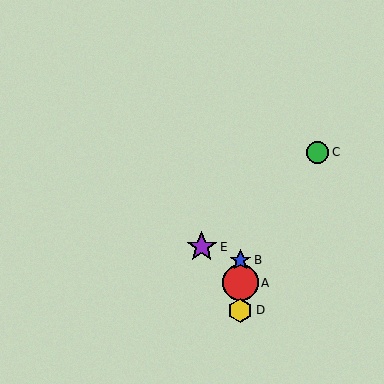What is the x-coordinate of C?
Object C is at x≈317.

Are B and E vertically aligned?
No, B is at x≈240 and E is at x≈202.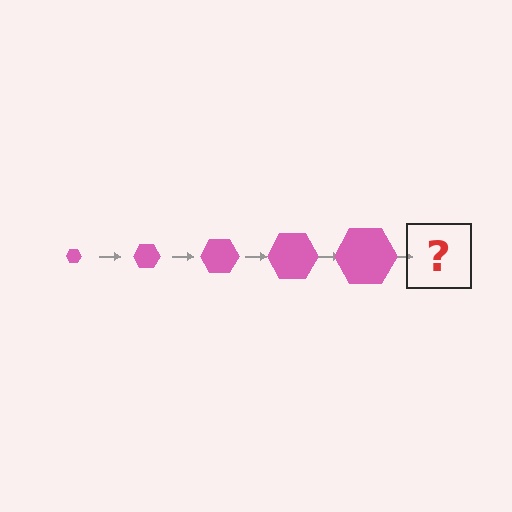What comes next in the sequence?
The next element should be a pink hexagon, larger than the previous one.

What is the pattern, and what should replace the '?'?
The pattern is that the hexagon gets progressively larger each step. The '?' should be a pink hexagon, larger than the previous one.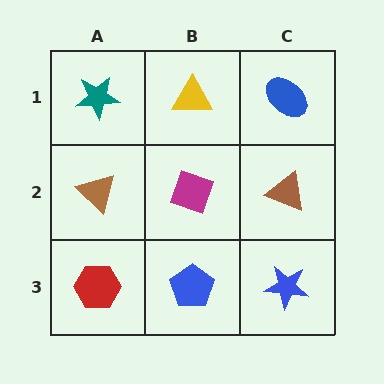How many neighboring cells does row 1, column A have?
2.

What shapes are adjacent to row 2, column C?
A blue ellipse (row 1, column C), a blue star (row 3, column C), a magenta diamond (row 2, column B).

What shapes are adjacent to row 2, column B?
A yellow triangle (row 1, column B), a blue pentagon (row 3, column B), a brown triangle (row 2, column A), a brown triangle (row 2, column C).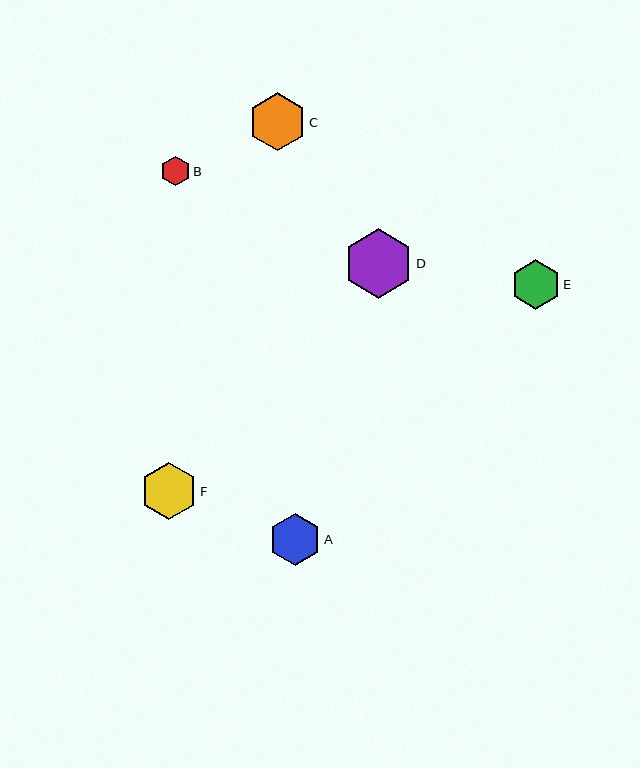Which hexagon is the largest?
Hexagon D is the largest with a size of approximately 69 pixels.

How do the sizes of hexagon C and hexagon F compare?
Hexagon C and hexagon F are approximately the same size.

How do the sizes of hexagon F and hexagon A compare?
Hexagon F and hexagon A are approximately the same size.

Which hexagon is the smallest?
Hexagon B is the smallest with a size of approximately 29 pixels.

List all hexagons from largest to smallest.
From largest to smallest: D, C, F, A, E, B.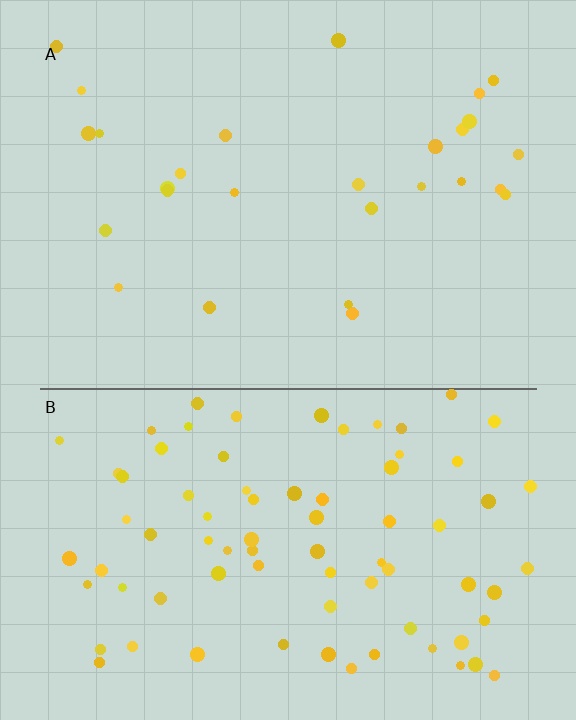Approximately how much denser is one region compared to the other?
Approximately 2.9× — region B over region A.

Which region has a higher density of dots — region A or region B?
B (the bottom).